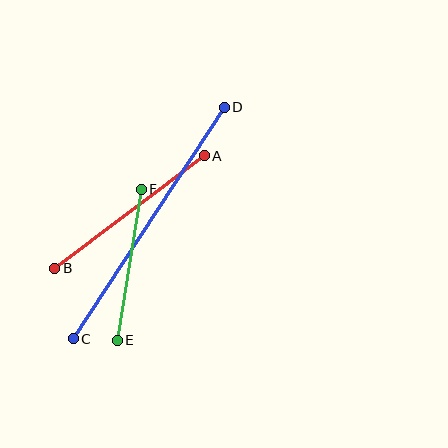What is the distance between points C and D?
The distance is approximately 277 pixels.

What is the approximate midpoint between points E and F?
The midpoint is at approximately (129, 265) pixels.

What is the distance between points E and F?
The distance is approximately 153 pixels.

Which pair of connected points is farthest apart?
Points C and D are farthest apart.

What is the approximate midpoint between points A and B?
The midpoint is at approximately (129, 212) pixels.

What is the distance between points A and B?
The distance is approximately 187 pixels.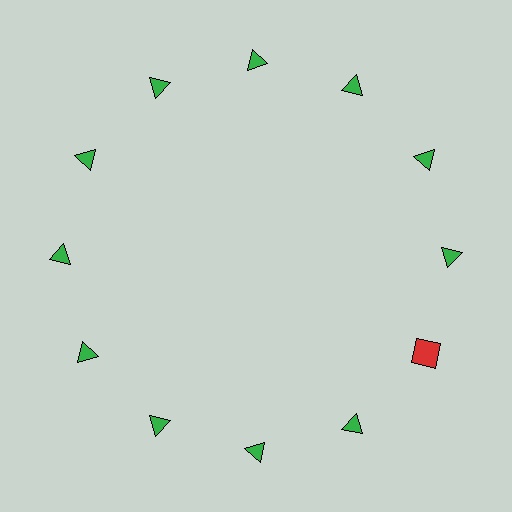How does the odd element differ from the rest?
It differs in both color (red instead of green) and shape (square instead of triangle).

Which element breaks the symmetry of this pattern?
The red square at roughly the 4 o'clock position breaks the symmetry. All other shapes are green triangles.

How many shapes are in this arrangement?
There are 12 shapes arranged in a ring pattern.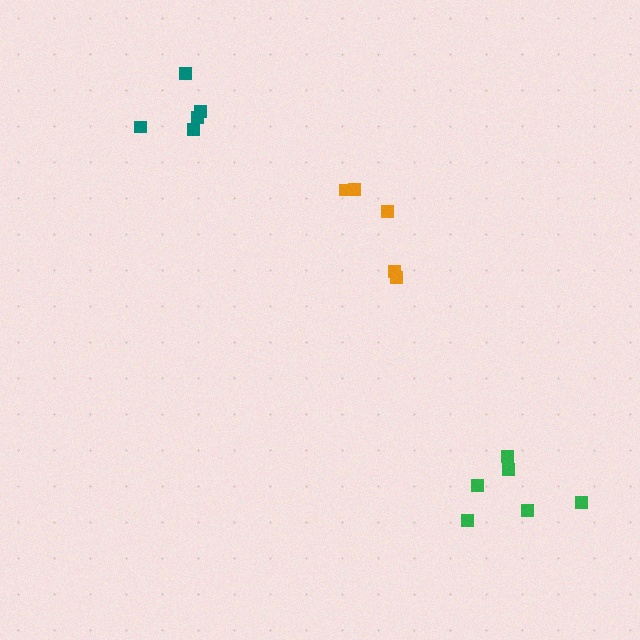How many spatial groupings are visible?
There are 3 spatial groupings.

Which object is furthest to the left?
The teal cluster is leftmost.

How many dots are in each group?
Group 1: 5 dots, Group 2: 6 dots, Group 3: 5 dots (16 total).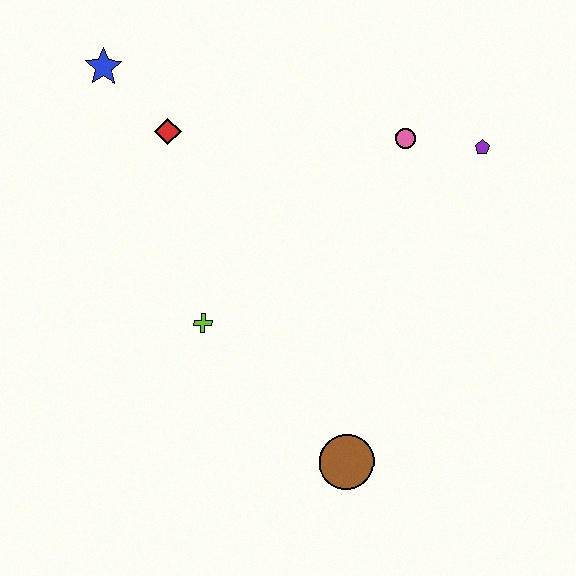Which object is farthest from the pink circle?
The brown circle is farthest from the pink circle.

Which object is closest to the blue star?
The red diamond is closest to the blue star.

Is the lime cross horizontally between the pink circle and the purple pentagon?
No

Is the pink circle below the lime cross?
No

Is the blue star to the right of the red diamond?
No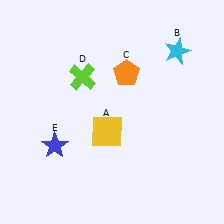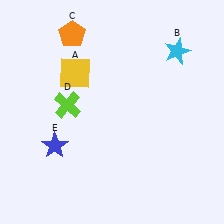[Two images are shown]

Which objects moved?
The objects that moved are: the yellow square (A), the orange pentagon (C), the lime cross (D).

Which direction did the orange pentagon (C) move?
The orange pentagon (C) moved left.